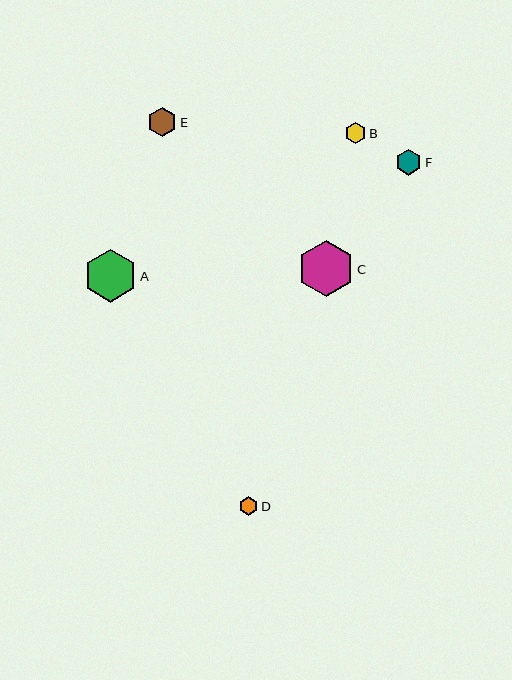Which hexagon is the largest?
Hexagon C is the largest with a size of approximately 56 pixels.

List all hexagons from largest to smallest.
From largest to smallest: C, A, E, F, B, D.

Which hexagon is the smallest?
Hexagon D is the smallest with a size of approximately 19 pixels.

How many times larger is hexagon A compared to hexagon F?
Hexagon A is approximately 2.1 times the size of hexagon F.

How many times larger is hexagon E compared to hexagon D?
Hexagon E is approximately 1.5 times the size of hexagon D.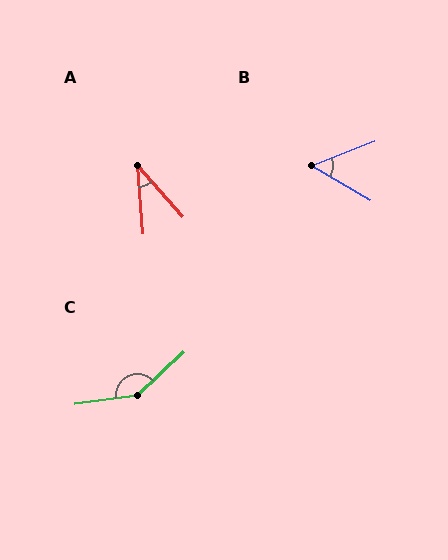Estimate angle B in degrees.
Approximately 52 degrees.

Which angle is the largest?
C, at approximately 145 degrees.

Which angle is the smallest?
A, at approximately 38 degrees.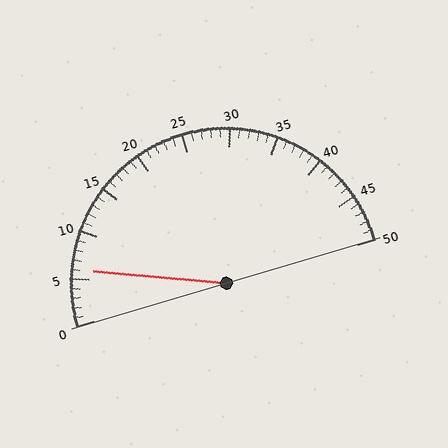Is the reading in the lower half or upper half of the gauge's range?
The reading is in the lower half of the range (0 to 50).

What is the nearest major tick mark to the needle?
The nearest major tick mark is 5.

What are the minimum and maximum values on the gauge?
The gauge ranges from 0 to 50.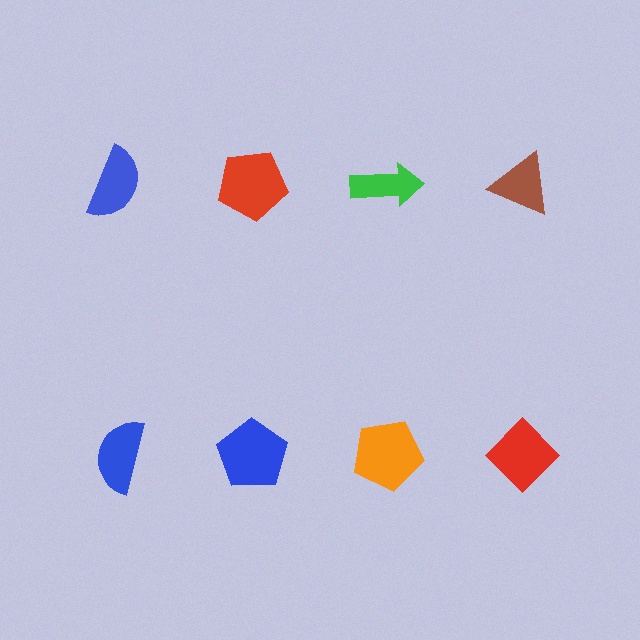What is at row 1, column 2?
A red pentagon.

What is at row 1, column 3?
A green arrow.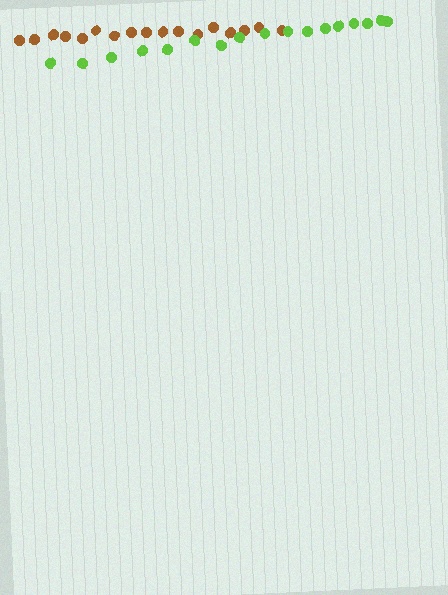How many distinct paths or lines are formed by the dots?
There are 2 distinct paths.